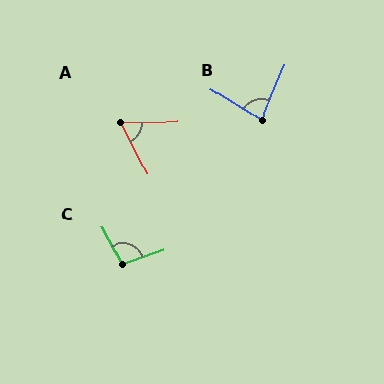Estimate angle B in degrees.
Approximately 81 degrees.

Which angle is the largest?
C, at approximately 99 degrees.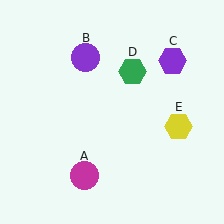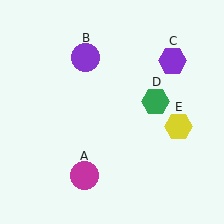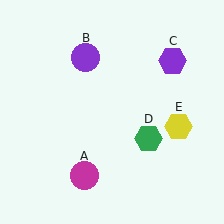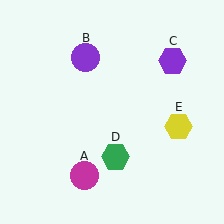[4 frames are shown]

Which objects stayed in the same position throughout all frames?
Magenta circle (object A) and purple circle (object B) and purple hexagon (object C) and yellow hexagon (object E) remained stationary.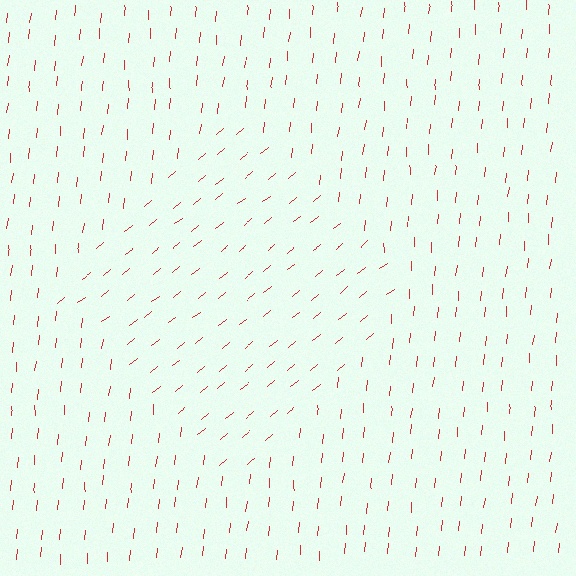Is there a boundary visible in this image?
Yes, there is a texture boundary formed by a change in line orientation.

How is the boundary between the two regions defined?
The boundary is defined purely by a change in line orientation (approximately 45 degrees difference). All lines are the same color and thickness.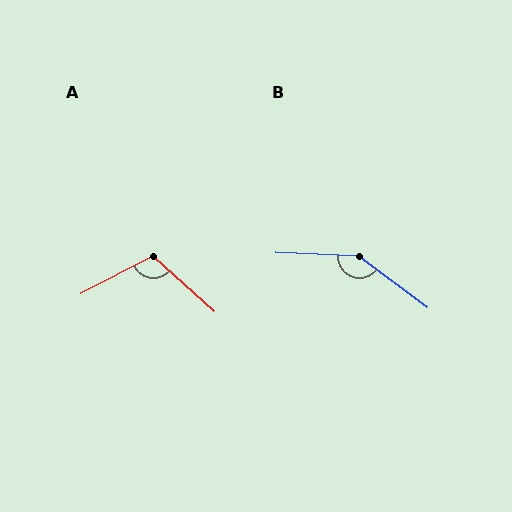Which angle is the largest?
B, at approximately 146 degrees.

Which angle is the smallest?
A, at approximately 111 degrees.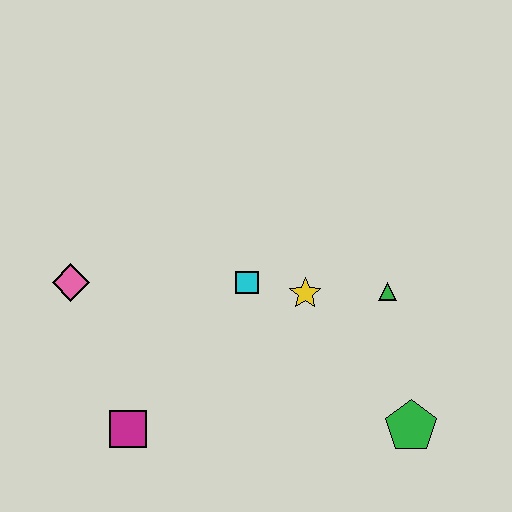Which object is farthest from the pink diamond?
The green pentagon is farthest from the pink diamond.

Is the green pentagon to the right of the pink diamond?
Yes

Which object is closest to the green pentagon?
The green triangle is closest to the green pentagon.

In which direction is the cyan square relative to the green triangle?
The cyan square is to the left of the green triangle.